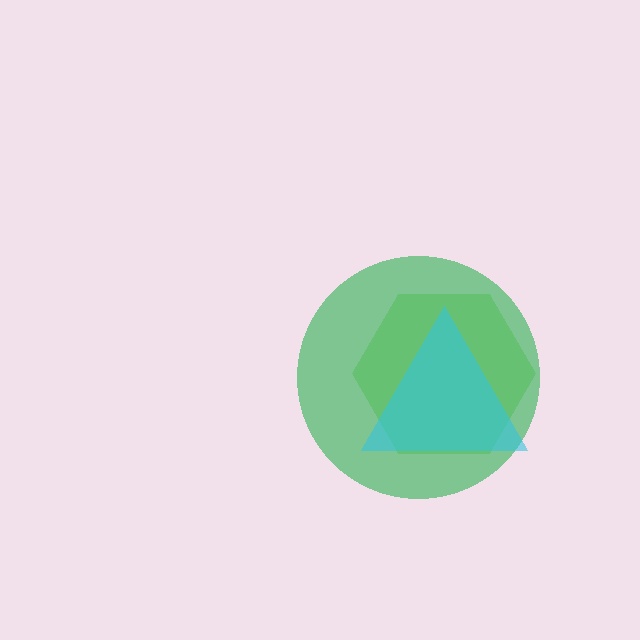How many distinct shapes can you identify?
There are 3 distinct shapes: a lime hexagon, a green circle, a cyan triangle.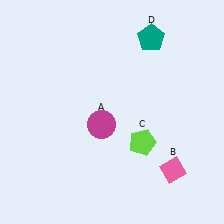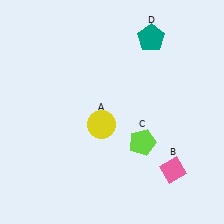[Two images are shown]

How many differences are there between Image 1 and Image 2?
There is 1 difference between the two images.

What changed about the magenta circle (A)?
In Image 1, A is magenta. In Image 2, it changed to yellow.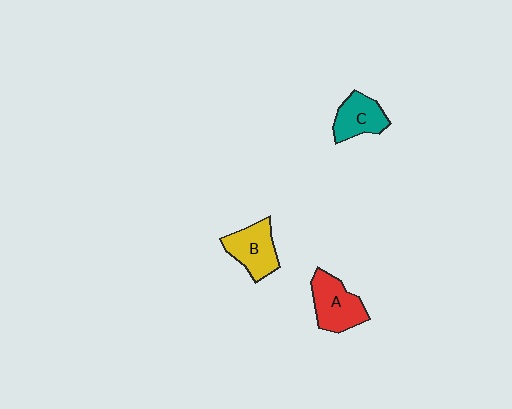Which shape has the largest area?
Shape A (red).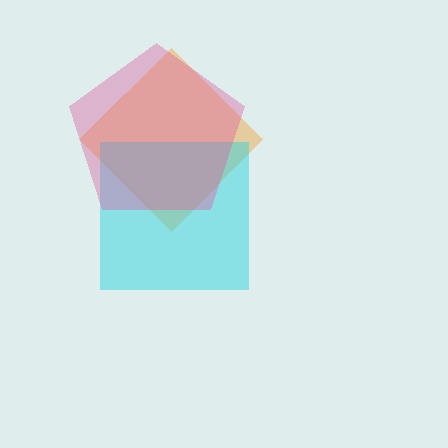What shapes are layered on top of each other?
The layered shapes are: an orange diamond, a cyan square, a pink pentagon.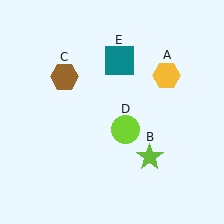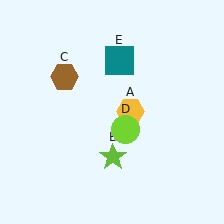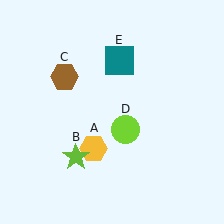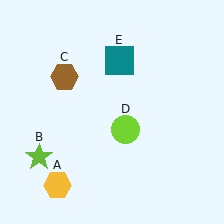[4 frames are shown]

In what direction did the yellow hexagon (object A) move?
The yellow hexagon (object A) moved down and to the left.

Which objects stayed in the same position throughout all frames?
Brown hexagon (object C) and lime circle (object D) and teal square (object E) remained stationary.